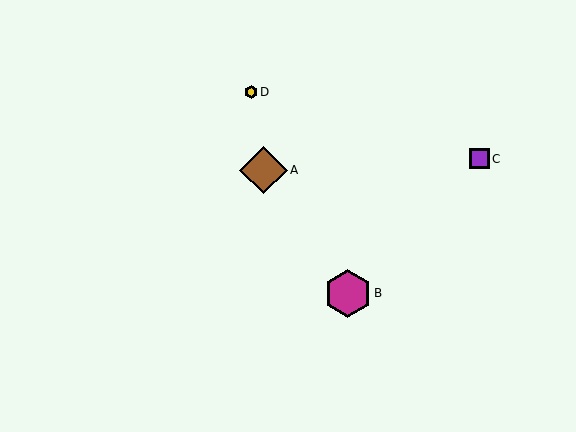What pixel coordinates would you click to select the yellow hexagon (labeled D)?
Click at (251, 92) to select the yellow hexagon D.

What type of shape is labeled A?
Shape A is a brown diamond.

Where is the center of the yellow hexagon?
The center of the yellow hexagon is at (251, 92).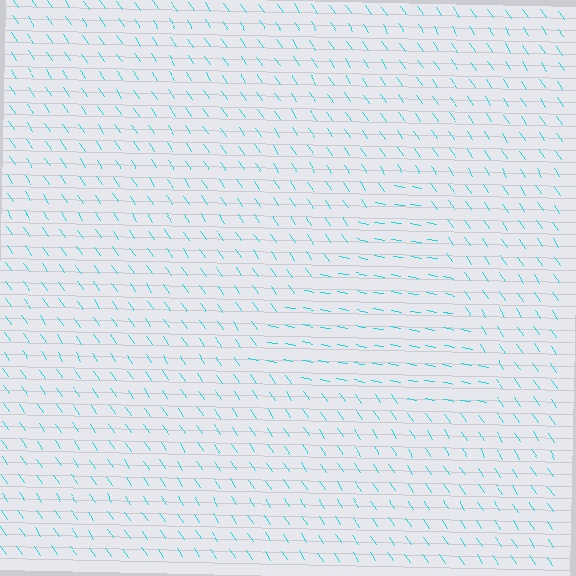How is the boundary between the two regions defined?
The boundary is defined purely by a change in line orientation (approximately 45 degrees difference). All lines are the same color and thickness.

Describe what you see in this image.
The image is filled with small cyan line segments. A triangle region in the image has lines oriented differently from the surrounding lines, creating a visible texture boundary.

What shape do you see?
I see a triangle.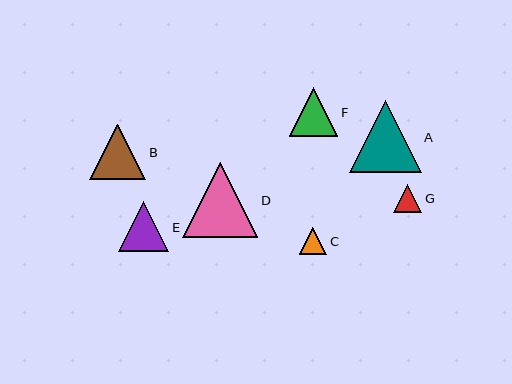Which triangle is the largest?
Triangle D is the largest with a size of approximately 76 pixels.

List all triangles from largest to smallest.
From largest to smallest: D, A, B, E, F, G, C.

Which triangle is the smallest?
Triangle C is the smallest with a size of approximately 27 pixels.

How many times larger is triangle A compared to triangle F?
Triangle A is approximately 1.5 times the size of triangle F.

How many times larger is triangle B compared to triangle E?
Triangle B is approximately 1.1 times the size of triangle E.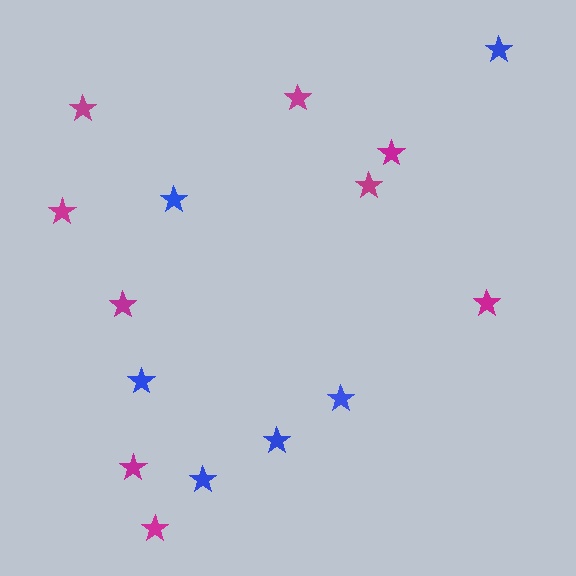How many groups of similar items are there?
There are 2 groups: one group of blue stars (6) and one group of magenta stars (9).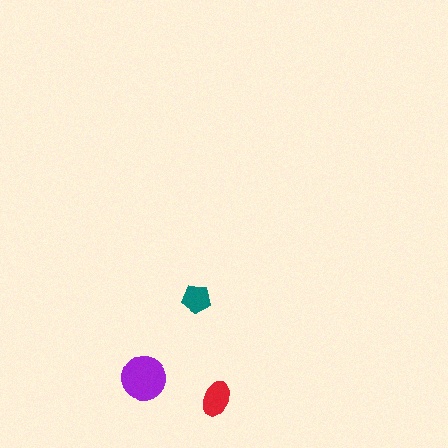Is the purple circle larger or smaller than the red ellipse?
Larger.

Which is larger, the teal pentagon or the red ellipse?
The red ellipse.